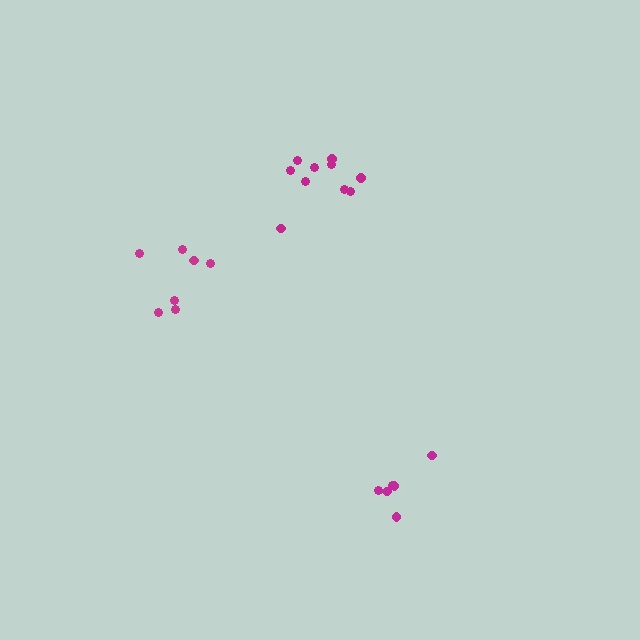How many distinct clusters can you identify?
There are 3 distinct clusters.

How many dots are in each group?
Group 1: 10 dots, Group 2: 7 dots, Group 3: 6 dots (23 total).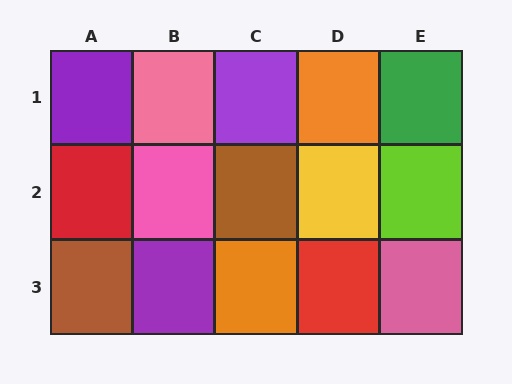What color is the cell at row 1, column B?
Pink.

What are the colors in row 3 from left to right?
Brown, purple, orange, red, pink.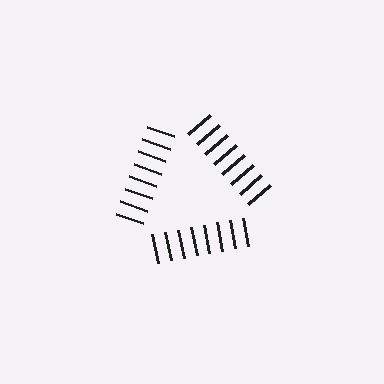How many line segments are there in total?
24 — 8 along each of the 3 edges.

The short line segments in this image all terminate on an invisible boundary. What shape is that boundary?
An illusory triangle — the line segments terminate on its edges but no continuous stroke is drawn.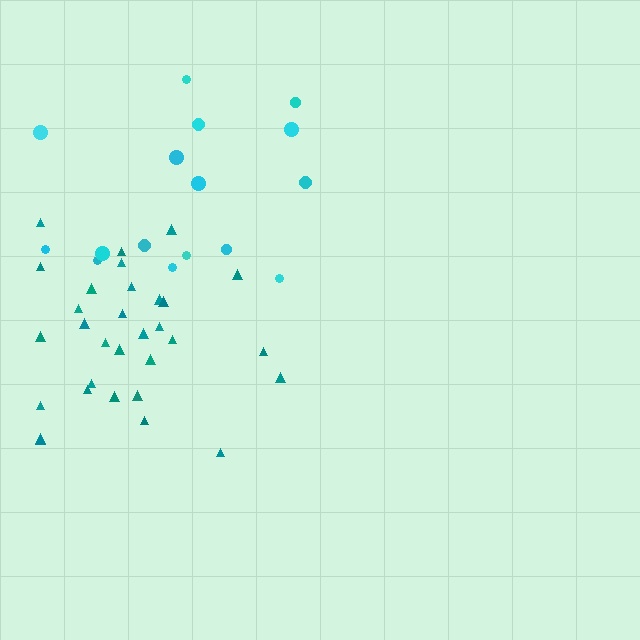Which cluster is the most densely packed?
Teal.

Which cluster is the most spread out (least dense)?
Cyan.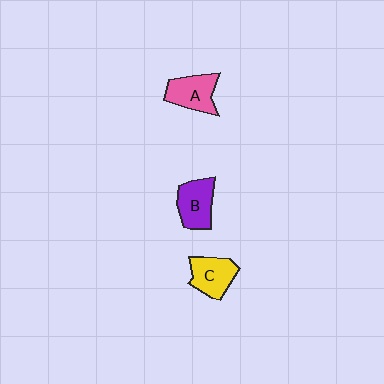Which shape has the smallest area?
Shape C (yellow).